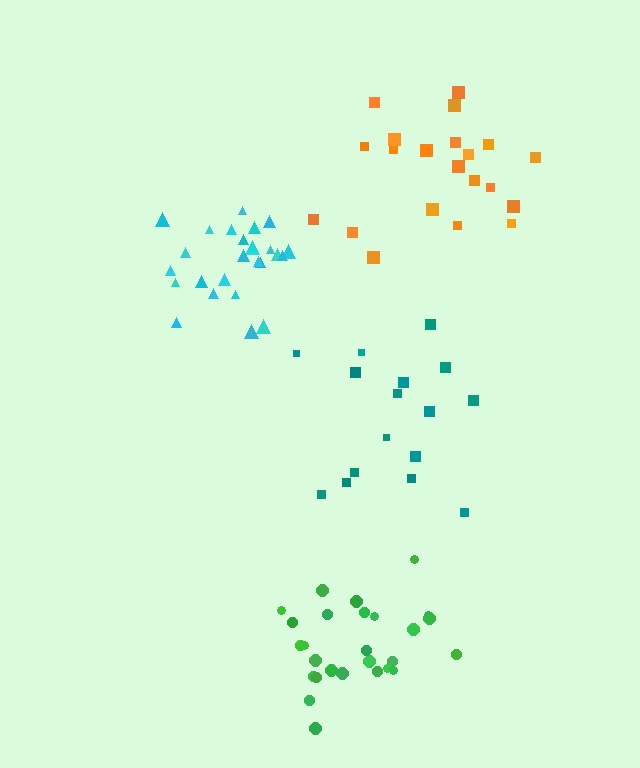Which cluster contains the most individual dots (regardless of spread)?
Green (27).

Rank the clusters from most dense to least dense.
cyan, green, orange, teal.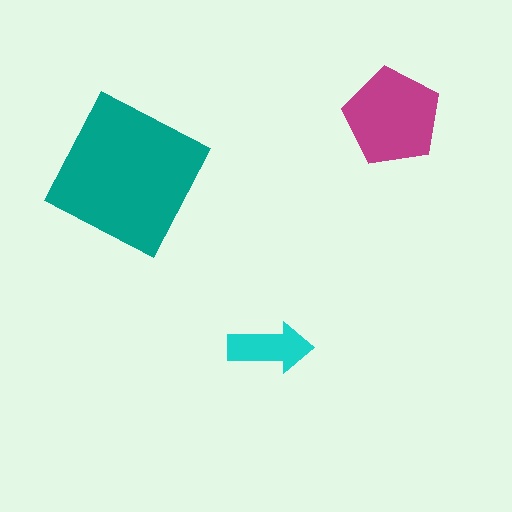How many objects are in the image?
There are 3 objects in the image.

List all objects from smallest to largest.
The cyan arrow, the magenta pentagon, the teal square.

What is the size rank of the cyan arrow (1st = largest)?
3rd.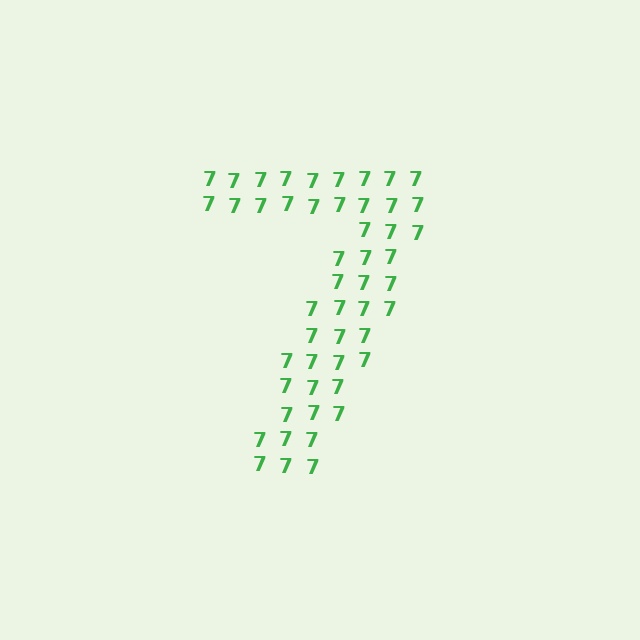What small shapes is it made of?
It is made of small digit 7's.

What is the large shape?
The large shape is the digit 7.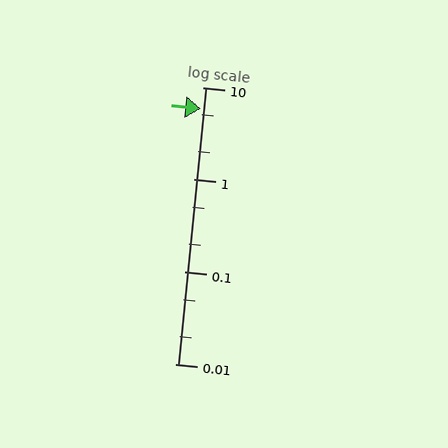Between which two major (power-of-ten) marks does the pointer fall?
The pointer is between 1 and 10.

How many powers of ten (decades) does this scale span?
The scale spans 3 decades, from 0.01 to 10.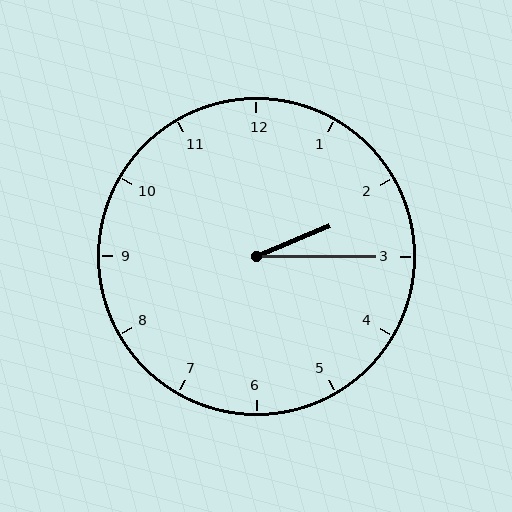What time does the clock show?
2:15.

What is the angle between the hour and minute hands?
Approximately 22 degrees.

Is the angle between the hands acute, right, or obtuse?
It is acute.